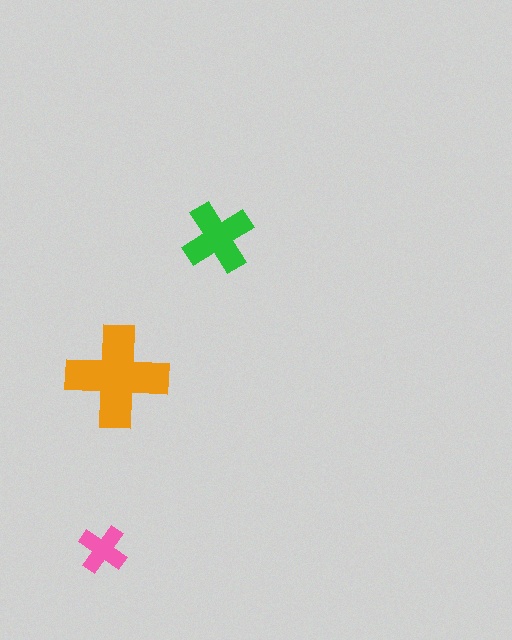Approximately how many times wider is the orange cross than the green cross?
About 1.5 times wider.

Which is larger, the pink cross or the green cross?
The green one.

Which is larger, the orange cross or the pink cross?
The orange one.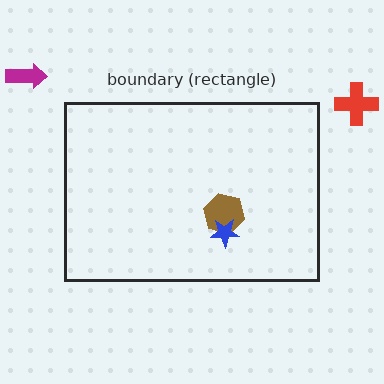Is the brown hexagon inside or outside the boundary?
Inside.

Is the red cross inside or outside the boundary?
Outside.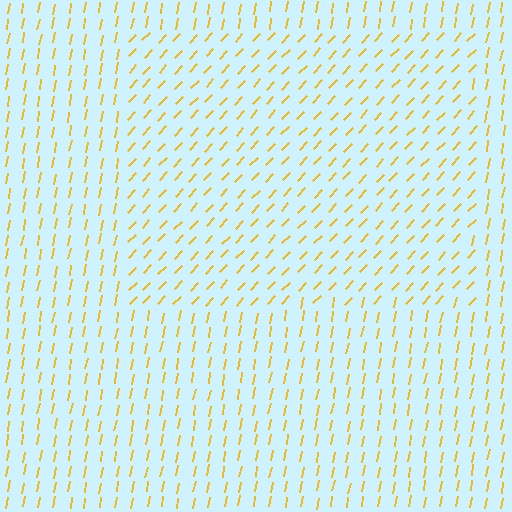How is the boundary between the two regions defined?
The boundary is defined purely by a change in line orientation (approximately 33 degrees difference). All lines are the same color and thickness.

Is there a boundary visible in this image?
Yes, there is a texture boundary formed by a change in line orientation.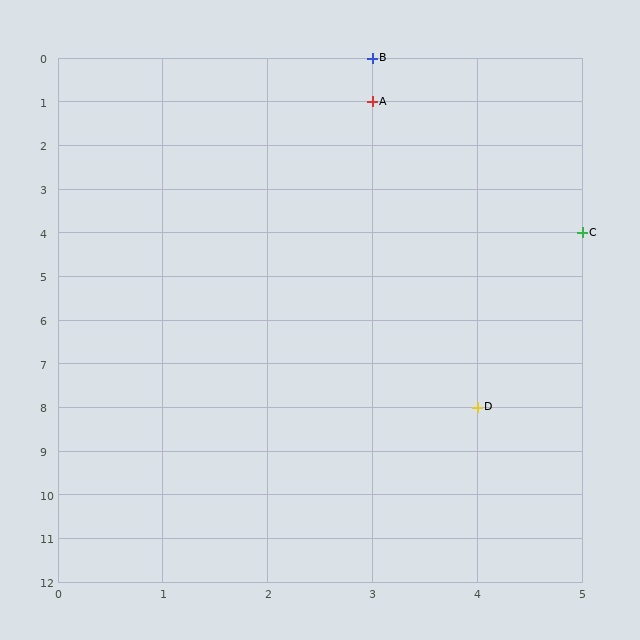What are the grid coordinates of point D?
Point D is at grid coordinates (4, 8).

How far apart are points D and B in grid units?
Points D and B are 1 column and 8 rows apart (about 8.1 grid units diagonally).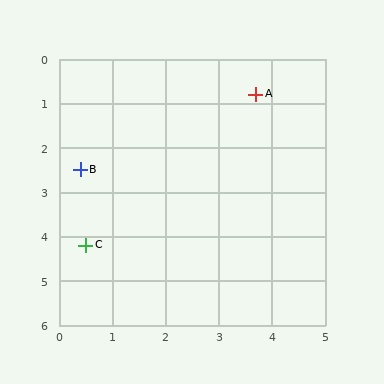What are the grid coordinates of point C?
Point C is at approximately (0.5, 4.2).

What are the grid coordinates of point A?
Point A is at approximately (3.7, 0.8).